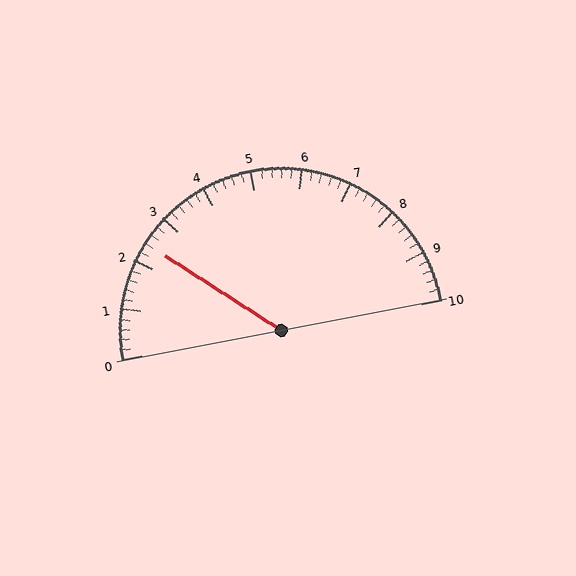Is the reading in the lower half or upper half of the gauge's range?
The reading is in the lower half of the range (0 to 10).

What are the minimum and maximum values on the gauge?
The gauge ranges from 0 to 10.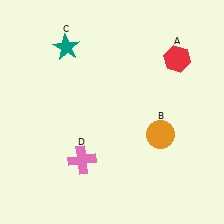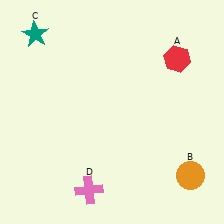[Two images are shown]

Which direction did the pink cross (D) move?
The pink cross (D) moved down.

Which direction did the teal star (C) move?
The teal star (C) moved left.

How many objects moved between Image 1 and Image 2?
3 objects moved between the two images.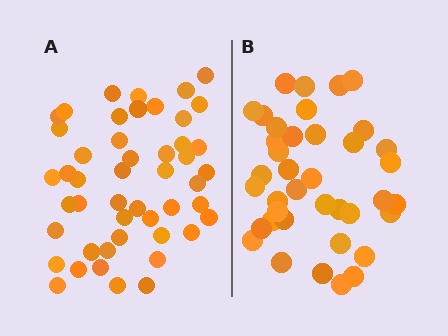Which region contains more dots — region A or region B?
Region A (the left region) has more dots.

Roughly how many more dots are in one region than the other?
Region A has roughly 8 or so more dots than region B.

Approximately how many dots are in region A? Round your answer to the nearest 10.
About 50 dots. (The exact count is 48, which rounds to 50.)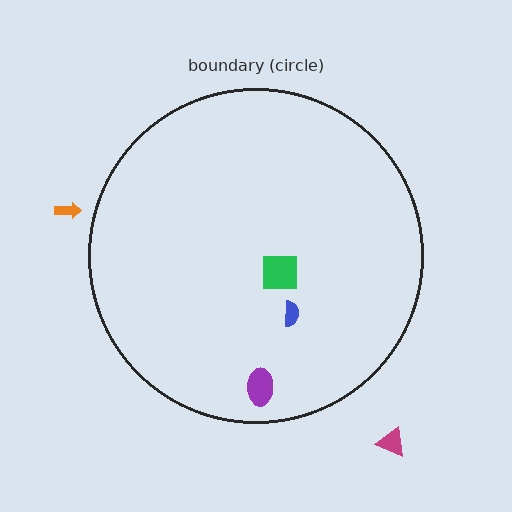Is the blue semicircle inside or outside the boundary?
Inside.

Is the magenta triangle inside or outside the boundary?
Outside.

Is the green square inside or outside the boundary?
Inside.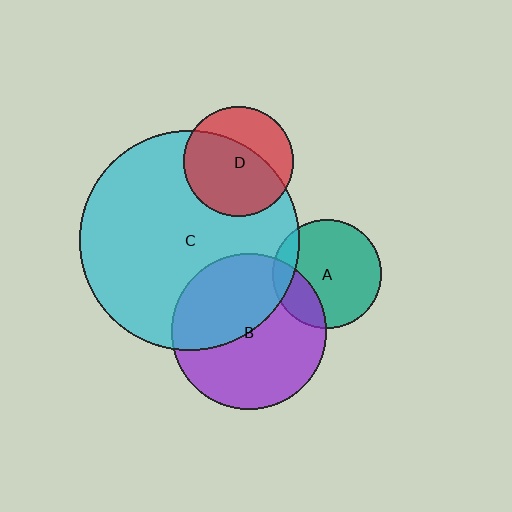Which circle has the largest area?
Circle C (cyan).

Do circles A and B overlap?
Yes.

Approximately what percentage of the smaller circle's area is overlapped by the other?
Approximately 25%.